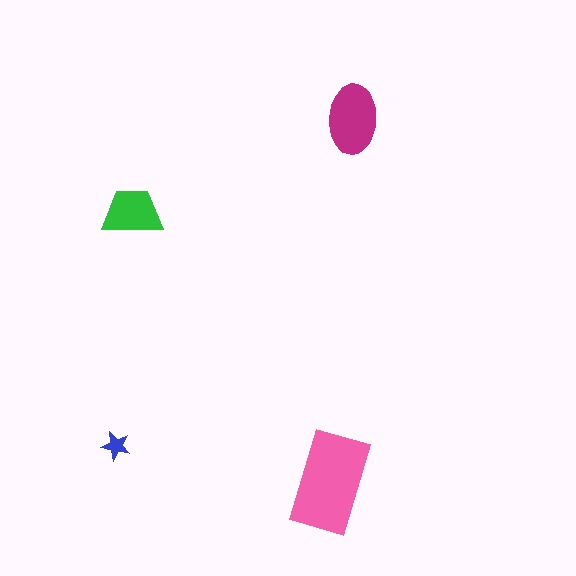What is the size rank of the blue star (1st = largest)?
4th.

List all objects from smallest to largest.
The blue star, the green trapezoid, the magenta ellipse, the pink rectangle.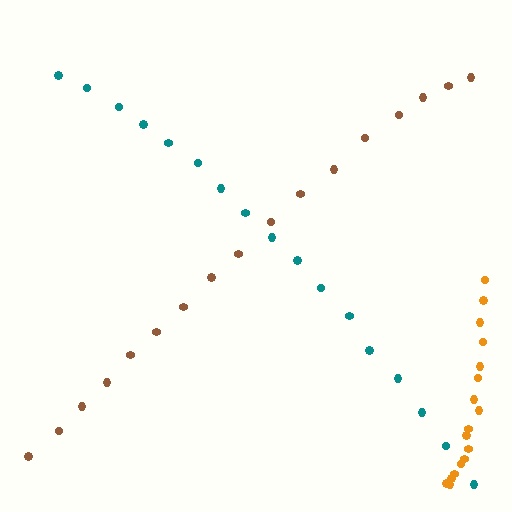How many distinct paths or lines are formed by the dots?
There are 3 distinct paths.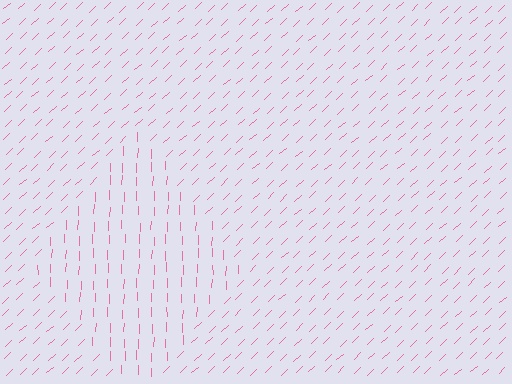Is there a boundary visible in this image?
Yes, there is a texture boundary formed by a change in line orientation.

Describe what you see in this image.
The image is filled with small pink line segments. A diamond region in the image has lines oriented differently from the surrounding lines, creating a visible texture boundary.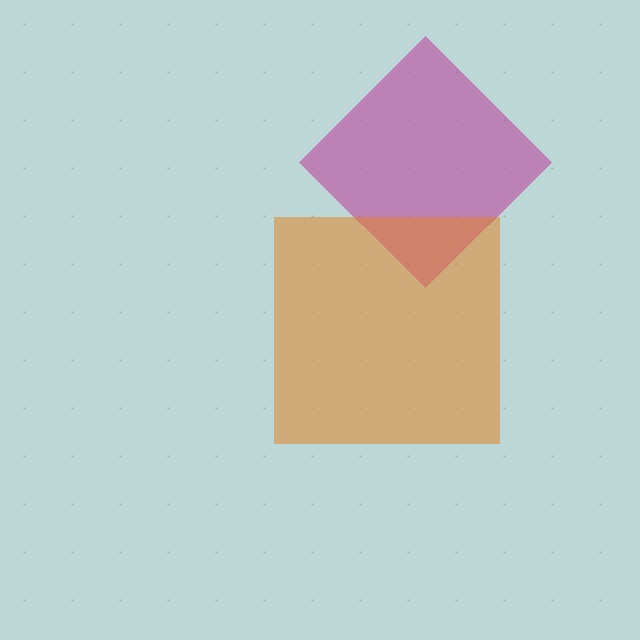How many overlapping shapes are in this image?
There are 2 overlapping shapes in the image.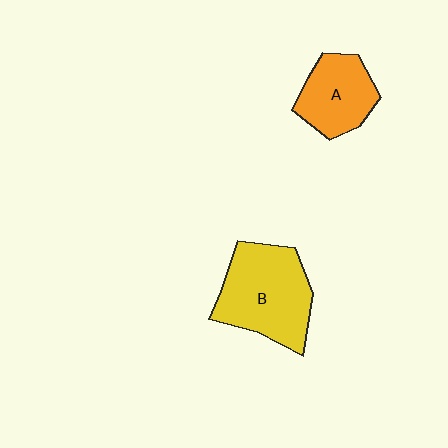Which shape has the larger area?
Shape B (yellow).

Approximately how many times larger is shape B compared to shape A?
Approximately 1.5 times.